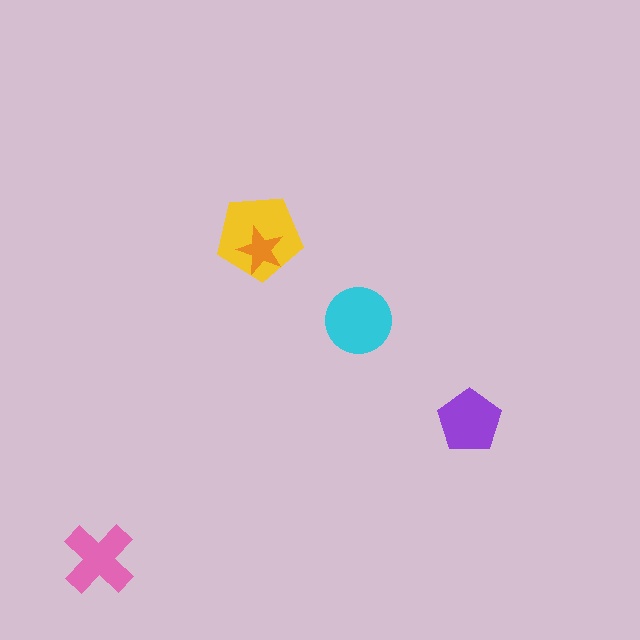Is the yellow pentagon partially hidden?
Yes, it is partially covered by another shape.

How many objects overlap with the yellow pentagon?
1 object overlaps with the yellow pentagon.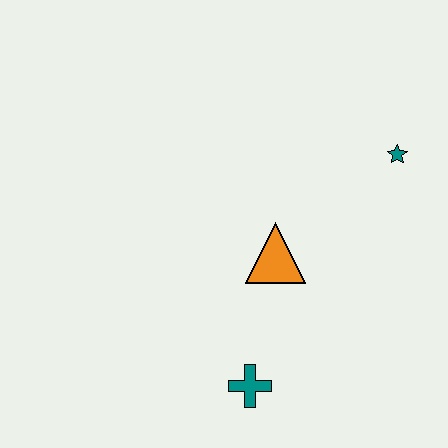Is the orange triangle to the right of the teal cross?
Yes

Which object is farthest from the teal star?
The teal cross is farthest from the teal star.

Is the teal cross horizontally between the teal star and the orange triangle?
No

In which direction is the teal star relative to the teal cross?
The teal star is above the teal cross.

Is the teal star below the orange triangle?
No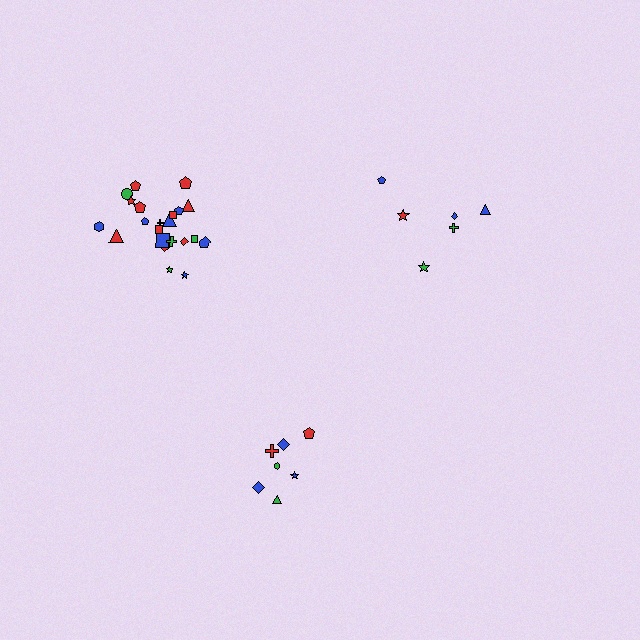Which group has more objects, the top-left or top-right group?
The top-left group.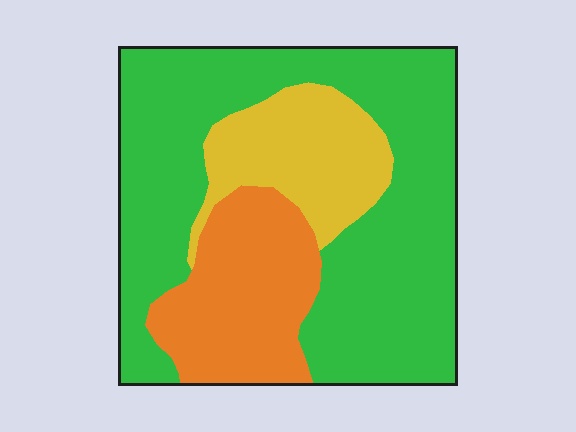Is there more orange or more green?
Green.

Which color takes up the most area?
Green, at roughly 60%.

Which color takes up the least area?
Yellow, at roughly 15%.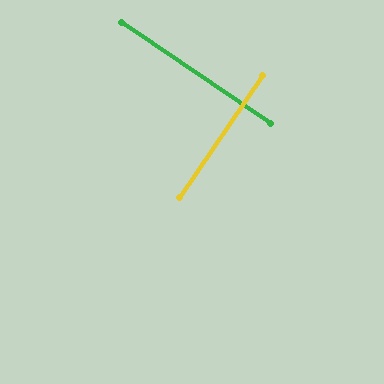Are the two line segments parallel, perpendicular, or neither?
Perpendicular — they meet at approximately 90°.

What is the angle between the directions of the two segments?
Approximately 90 degrees.